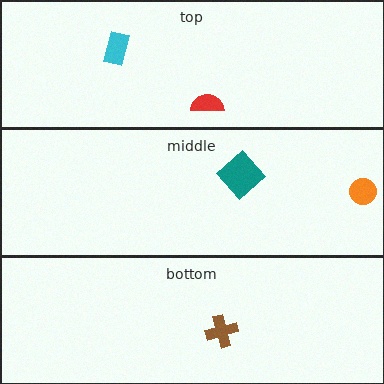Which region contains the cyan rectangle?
The top region.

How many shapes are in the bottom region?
1.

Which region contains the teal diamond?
The middle region.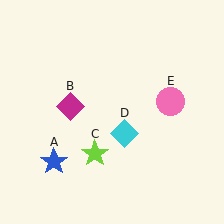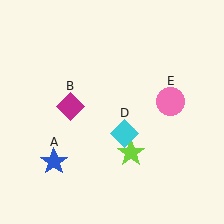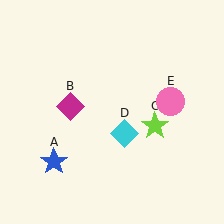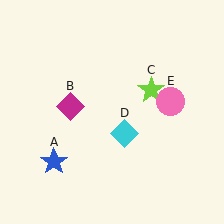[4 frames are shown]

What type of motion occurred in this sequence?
The lime star (object C) rotated counterclockwise around the center of the scene.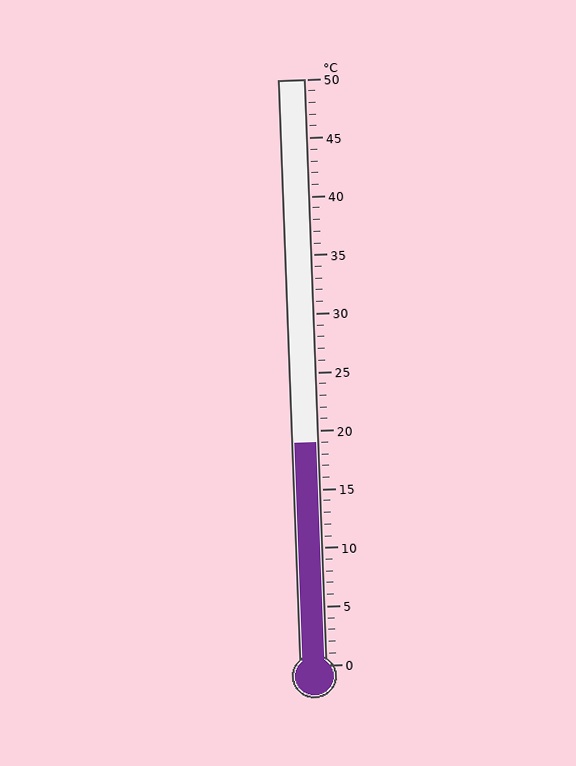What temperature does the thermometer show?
The thermometer shows approximately 19°C.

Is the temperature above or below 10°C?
The temperature is above 10°C.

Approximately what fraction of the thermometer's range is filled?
The thermometer is filled to approximately 40% of its range.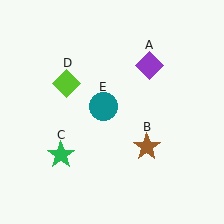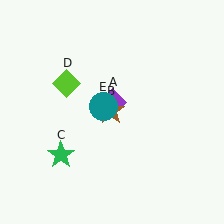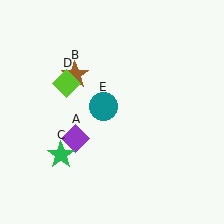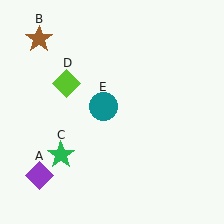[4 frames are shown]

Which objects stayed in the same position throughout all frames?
Green star (object C) and lime diamond (object D) and teal circle (object E) remained stationary.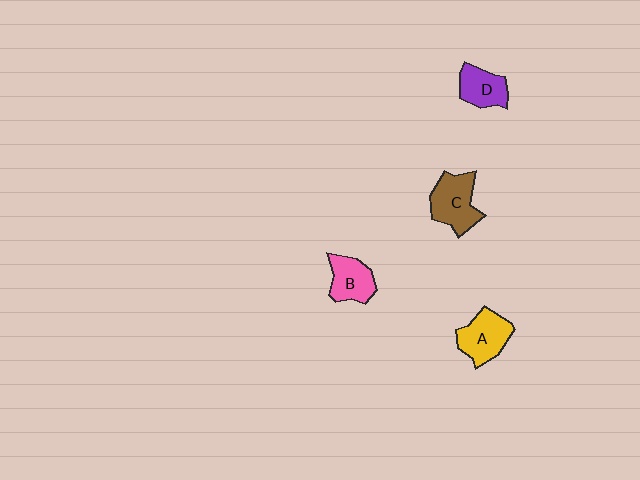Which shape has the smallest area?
Shape D (purple).